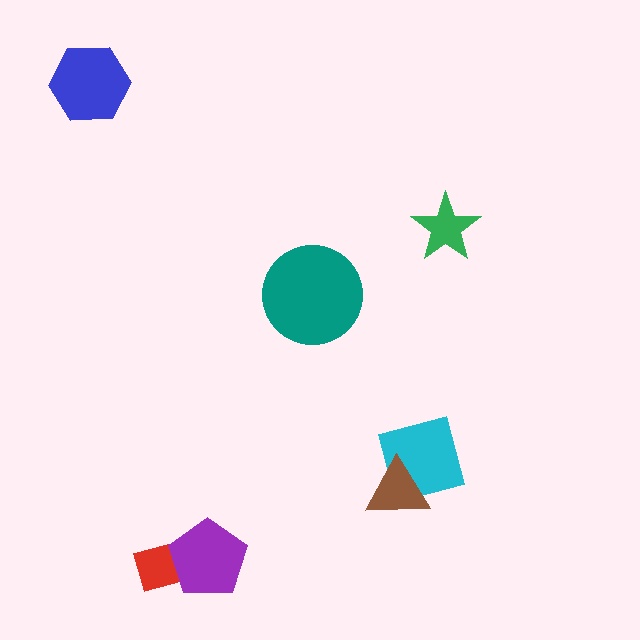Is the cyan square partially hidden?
Yes, it is partially covered by another shape.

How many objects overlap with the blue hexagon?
0 objects overlap with the blue hexagon.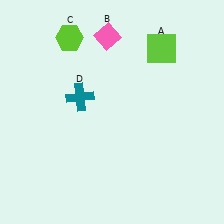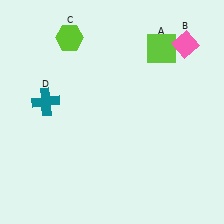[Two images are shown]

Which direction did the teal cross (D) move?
The teal cross (D) moved left.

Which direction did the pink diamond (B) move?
The pink diamond (B) moved right.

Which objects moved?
The objects that moved are: the pink diamond (B), the teal cross (D).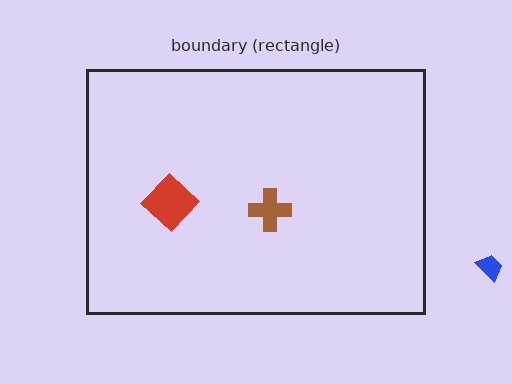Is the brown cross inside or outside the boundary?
Inside.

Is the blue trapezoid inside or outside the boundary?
Outside.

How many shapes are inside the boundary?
2 inside, 1 outside.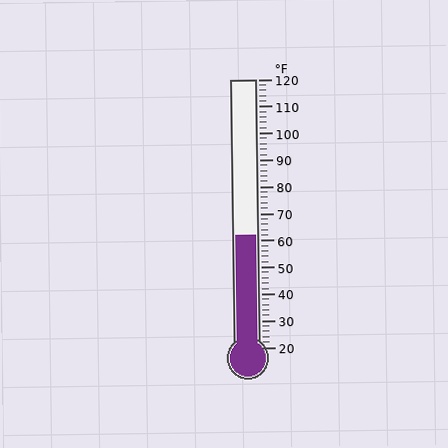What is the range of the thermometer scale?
The thermometer scale ranges from 20°F to 120°F.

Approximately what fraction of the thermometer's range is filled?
The thermometer is filled to approximately 40% of its range.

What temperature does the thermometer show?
The thermometer shows approximately 62°F.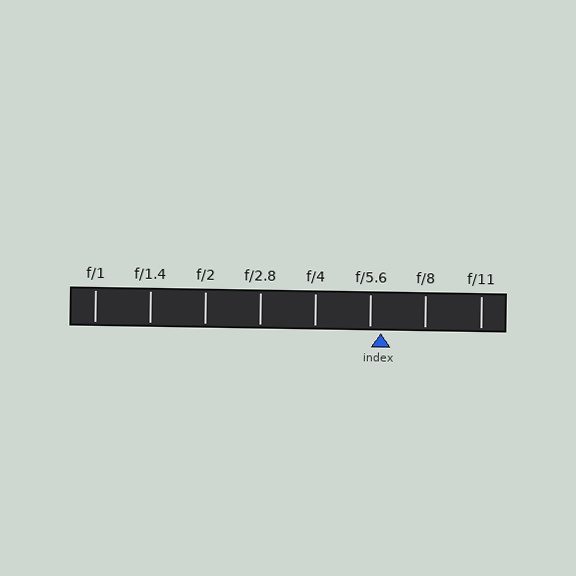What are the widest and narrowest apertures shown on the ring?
The widest aperture shown is f/1 and the narrowest is f/11.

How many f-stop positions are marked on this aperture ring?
There are 8 f-stop positions marked.